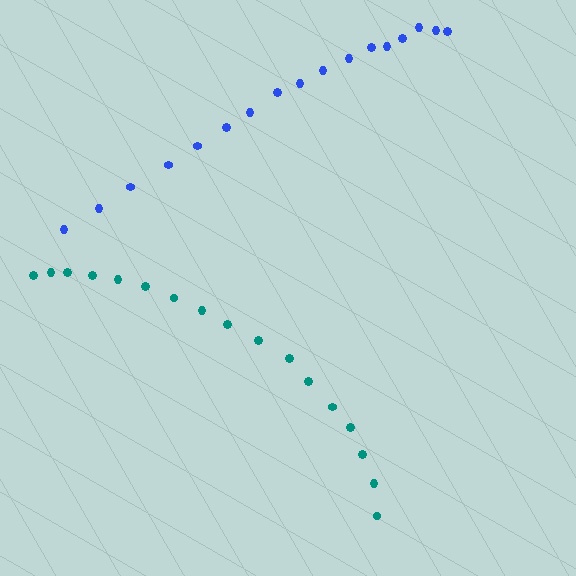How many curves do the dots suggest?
There are 2 distinct paths.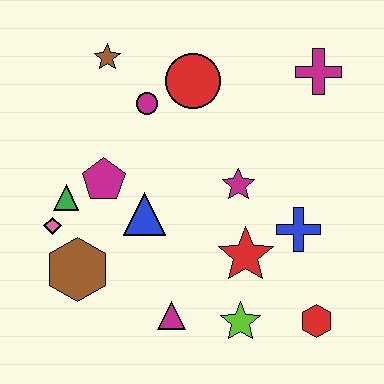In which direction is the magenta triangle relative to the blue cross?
The magenta triangle is to the left of the blue cross.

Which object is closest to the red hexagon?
The lime star is closest to the red hexagon.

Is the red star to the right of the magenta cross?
No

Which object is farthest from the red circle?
The red hexagon is farthest from the red circle.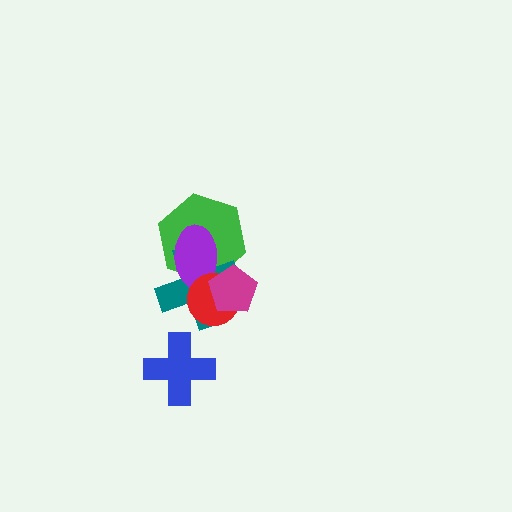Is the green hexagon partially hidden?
Yes, it is partially covered by another shape.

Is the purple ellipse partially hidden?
Yes, it is partially covered by another shape.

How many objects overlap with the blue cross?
0 objects overlap with the blue cross.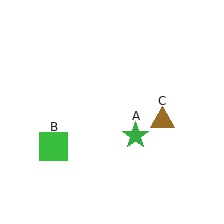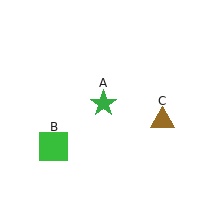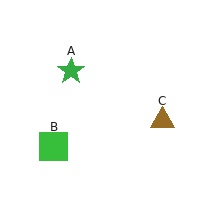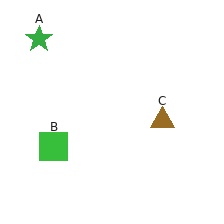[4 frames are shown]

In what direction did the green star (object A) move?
The green star (object A) moved up and to the left.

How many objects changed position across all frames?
1 object changed position: green star (object A).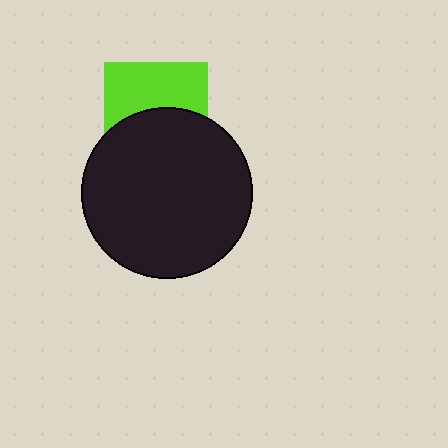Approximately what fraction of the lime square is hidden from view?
Roughly 50% of the lime square is hidden behind the black circle.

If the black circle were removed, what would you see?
You would see the complete lime square.